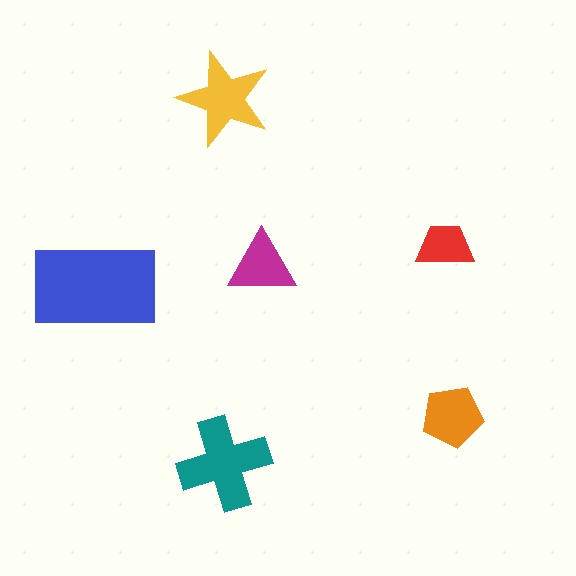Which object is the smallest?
The red trapezoid.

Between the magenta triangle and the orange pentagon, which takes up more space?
The orange pentagon.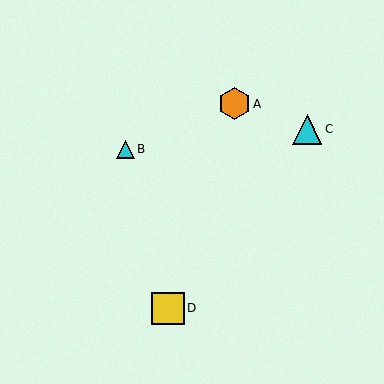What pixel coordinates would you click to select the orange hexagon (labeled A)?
Click at (234, 104) to select the orange hexagon A.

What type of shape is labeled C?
Shape C is a cyan triangle.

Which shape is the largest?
The yellow square (labeled D) is the largest.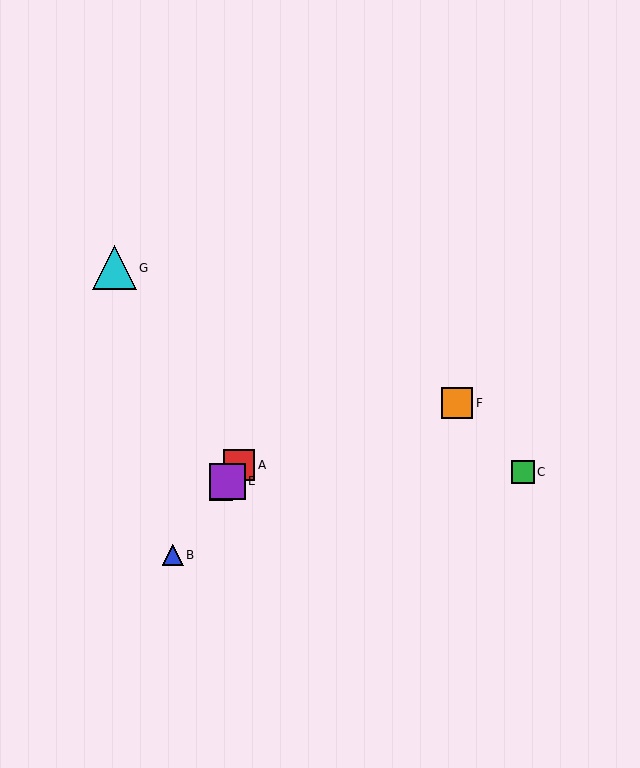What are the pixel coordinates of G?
Object G is at (114, 268).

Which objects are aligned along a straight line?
Objects A, B, D, E are aligned along a straight line.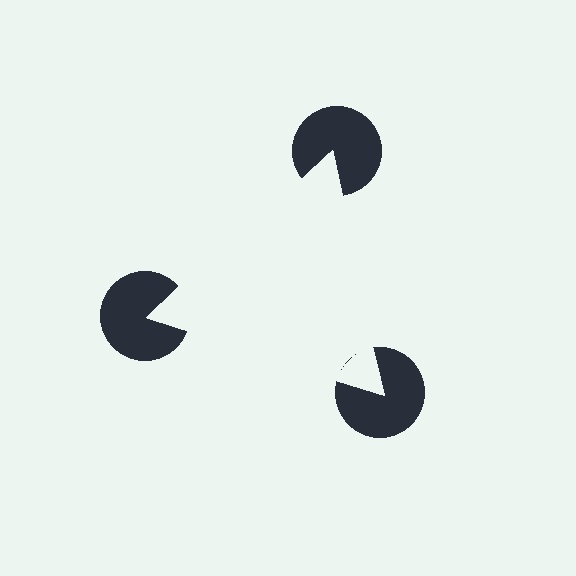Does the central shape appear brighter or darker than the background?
It typically appears slightly brighter than the background, even though no actual brightness change is drawn.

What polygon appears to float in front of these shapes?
An illusory triangle — its edges are inferred from the aligned wedge cuts in the pac-man discs, not physically drawn.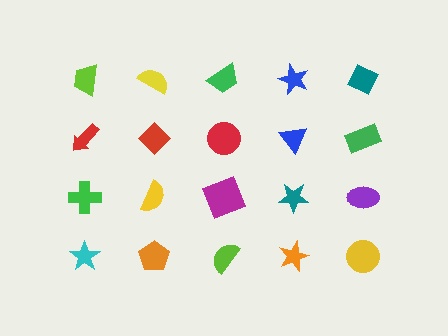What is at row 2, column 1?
A red arrow.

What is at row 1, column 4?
A blue star.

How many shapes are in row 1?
5 shapes.